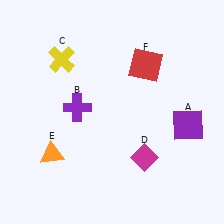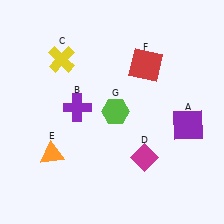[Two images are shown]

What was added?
A lime hexagon (G) was added in Image 2.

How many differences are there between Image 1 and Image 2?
There is 1 difference between the two images.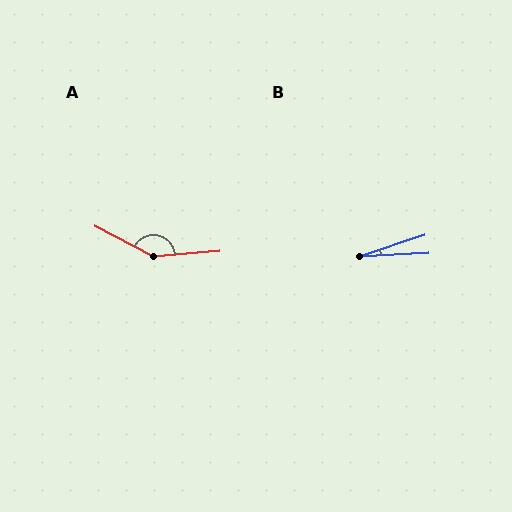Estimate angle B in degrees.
Approximately 15 degrees.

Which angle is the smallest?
B, at approximately 15 degrees.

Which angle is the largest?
A, at approximately 147 degrees.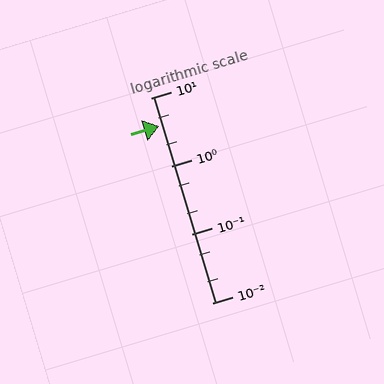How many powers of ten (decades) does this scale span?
The scale spans 3 decades, from 0.01 to 10.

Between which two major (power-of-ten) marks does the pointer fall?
The pointer is between 1 and 10.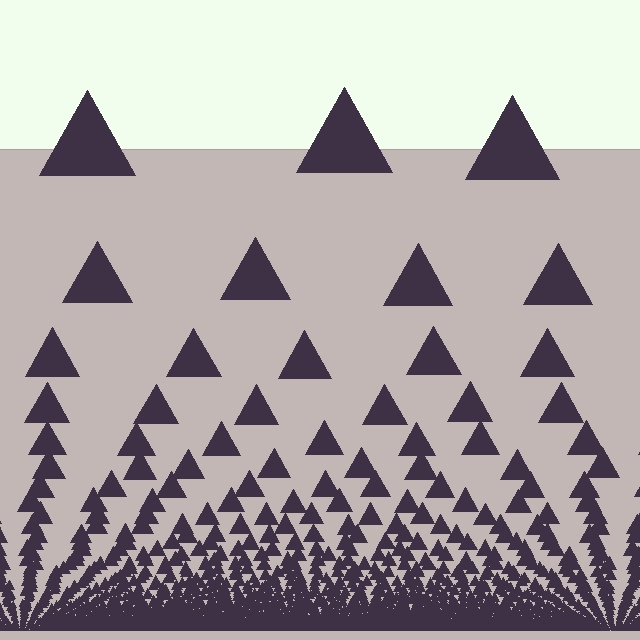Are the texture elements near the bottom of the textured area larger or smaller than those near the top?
Smaller. The gradient is inverted — elements near the bottom are smaller and denser.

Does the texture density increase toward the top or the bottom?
Density increases toward the bottom.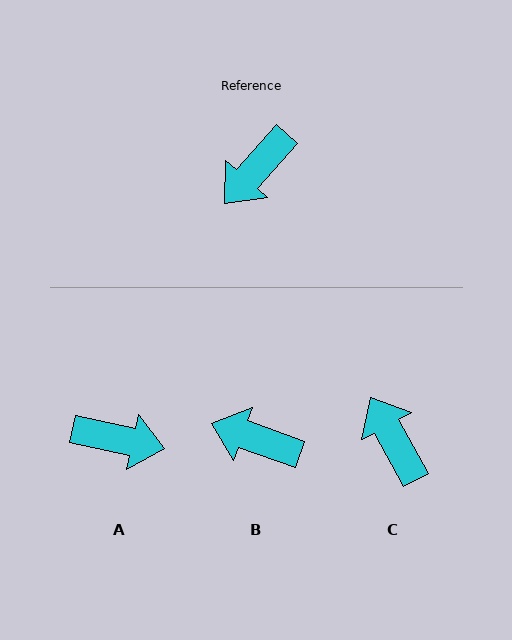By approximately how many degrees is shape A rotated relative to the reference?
Approximately 119 degrees counter-clockwise.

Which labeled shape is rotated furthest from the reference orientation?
A, about 119 degrees away.